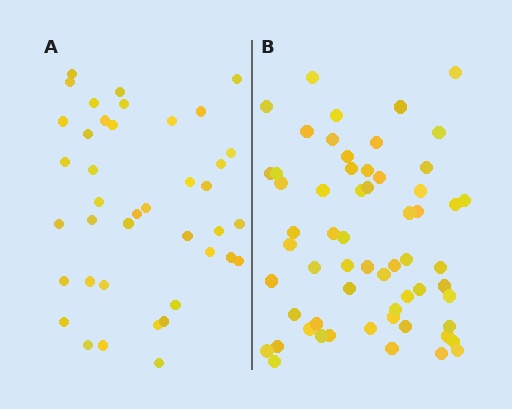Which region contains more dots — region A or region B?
Region B (the right region) has more dots.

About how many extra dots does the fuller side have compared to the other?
Region B has approximately 20 more dots than region A.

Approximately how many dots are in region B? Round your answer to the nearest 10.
About 60 dots.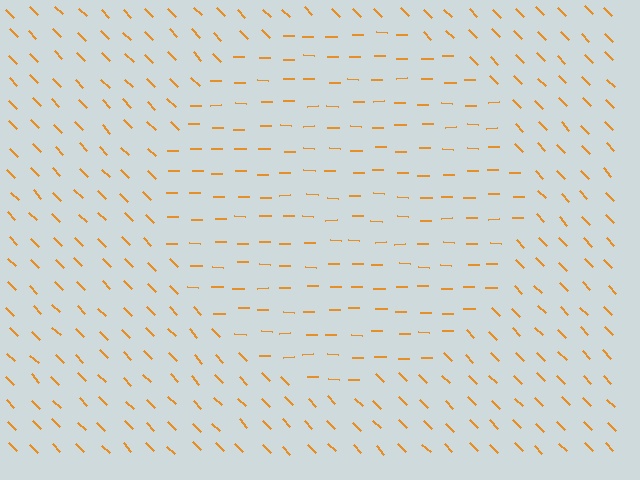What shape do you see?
I see a circle.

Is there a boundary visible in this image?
Yes, there is a texture boundary formed by a change in line orientation.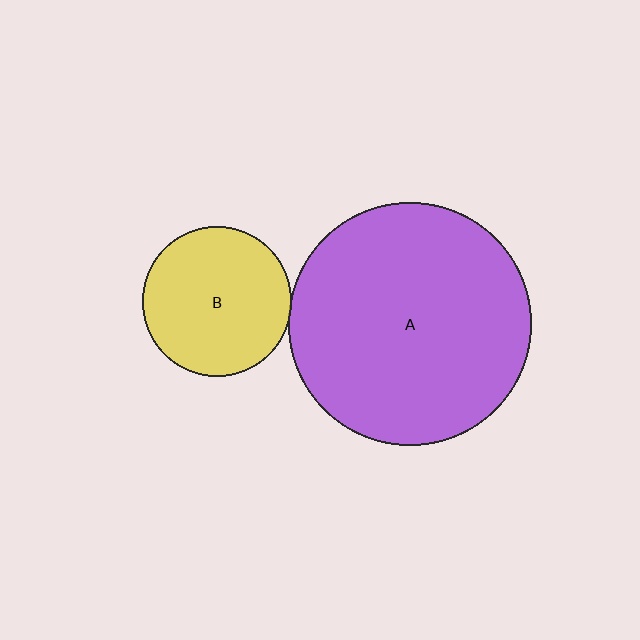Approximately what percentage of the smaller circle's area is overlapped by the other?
Approximately 5%.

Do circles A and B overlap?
Yes.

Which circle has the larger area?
Circle A (purple).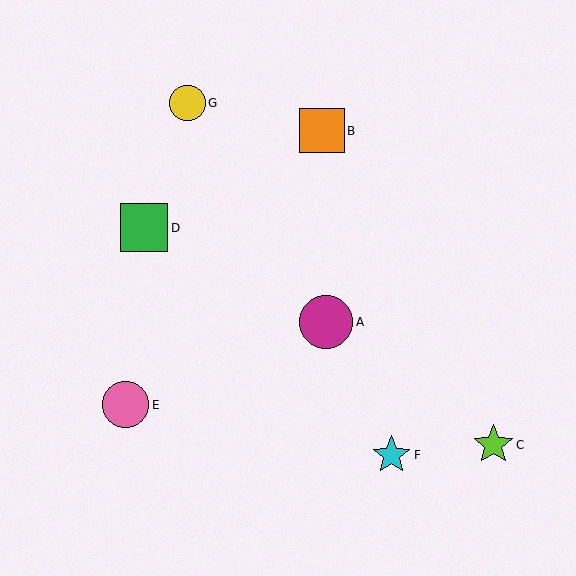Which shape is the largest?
The magenta circle (labeled A) is the largest.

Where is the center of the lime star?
The center of the lime star is at (493, 445).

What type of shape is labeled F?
Shape F is a cyan star.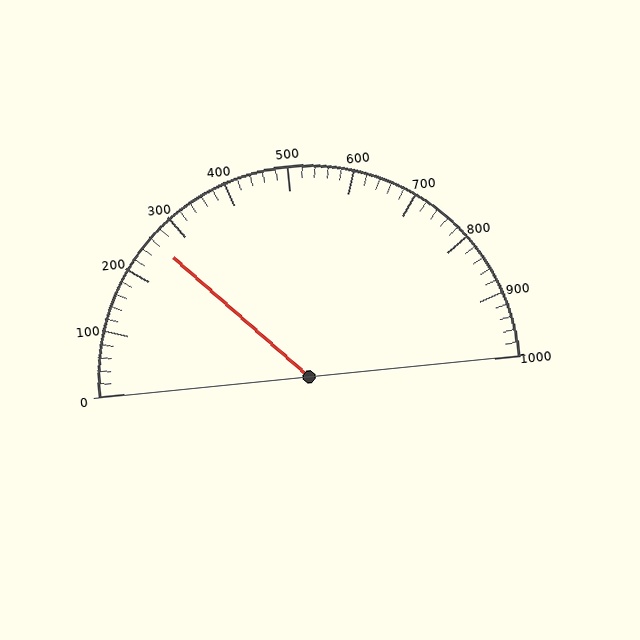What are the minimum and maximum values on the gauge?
The gauge ranges from 0 to 1000.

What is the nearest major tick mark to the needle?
The nearest major tick mark is 300.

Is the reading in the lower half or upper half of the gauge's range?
The reading is in the lower half of the range (0 to 1000).